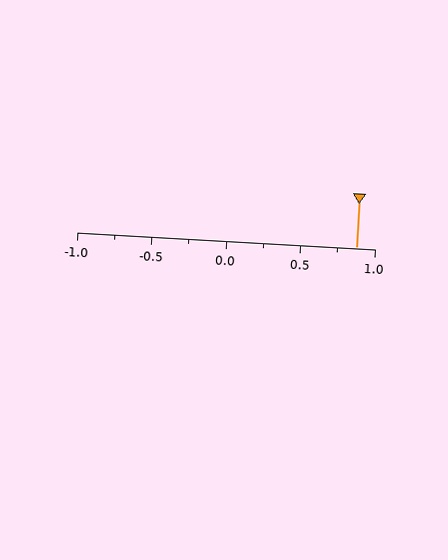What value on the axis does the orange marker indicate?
The marker indicates approximately 0.88.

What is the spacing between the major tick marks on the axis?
The major ticks are spaced 0.5 apart.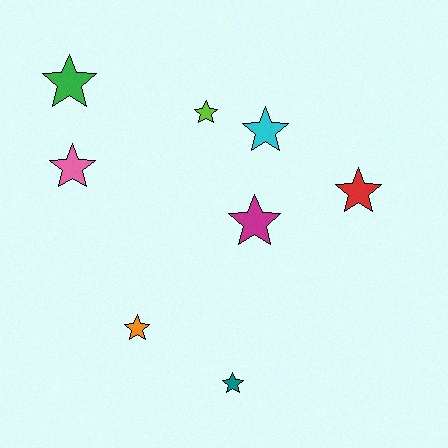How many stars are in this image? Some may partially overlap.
There are 8 stars.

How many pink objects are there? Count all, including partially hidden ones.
There is 1 pink object.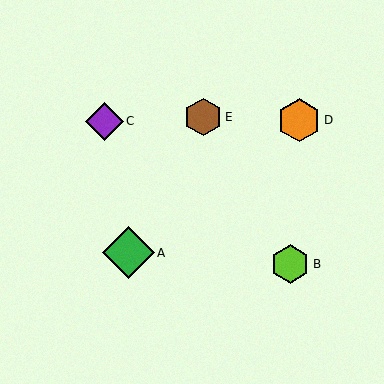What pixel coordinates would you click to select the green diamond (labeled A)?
Click at (128, 253) to select the green diamond A.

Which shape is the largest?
The green diamond (labeled A) is the largest.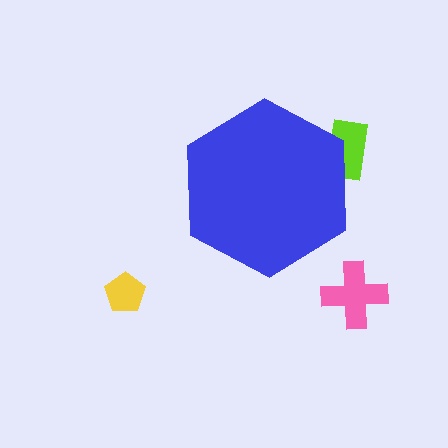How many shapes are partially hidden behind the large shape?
1 shape is partially hidden.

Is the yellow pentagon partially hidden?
No, the yellow pentagon is fully visible.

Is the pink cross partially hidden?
No, the pink cross is fully visible.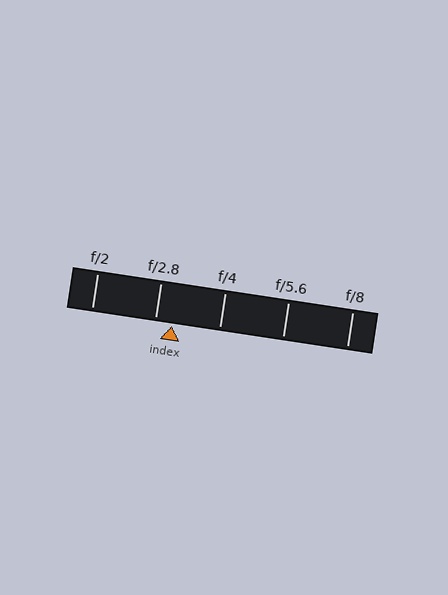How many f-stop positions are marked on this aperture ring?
There are 5 f-stop positions marked.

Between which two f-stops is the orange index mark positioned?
The index mark is between f/2.8 and f/4.